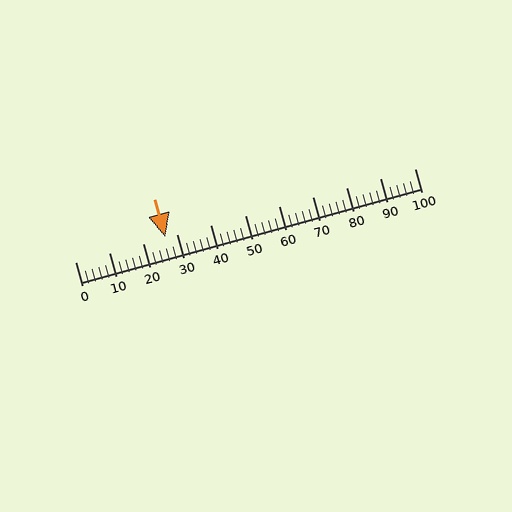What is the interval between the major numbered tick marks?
The major tick marks are spaced 10 units apart.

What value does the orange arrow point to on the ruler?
The orange arrow points to approximately 27.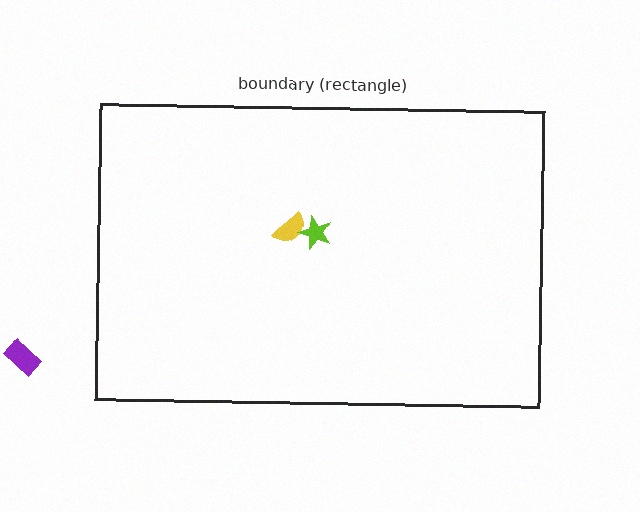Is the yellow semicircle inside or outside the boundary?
Inside.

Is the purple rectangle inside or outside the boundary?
Outside.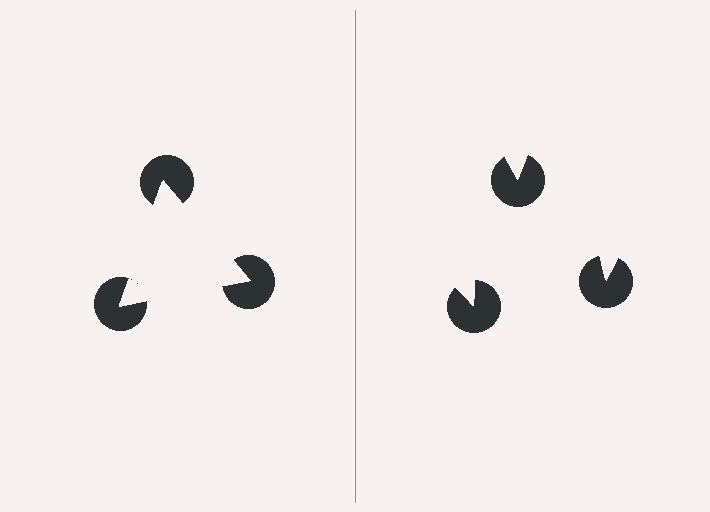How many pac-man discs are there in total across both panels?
6 — 3 on each side.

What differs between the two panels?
The pac-man discs are positioned identically on both sides; only the wedge orientations differ. On the left they align to a triangle; on the right they are misaligned.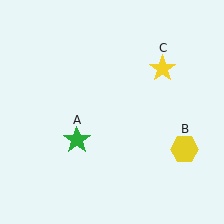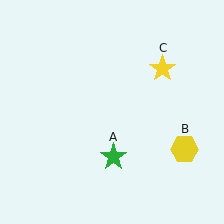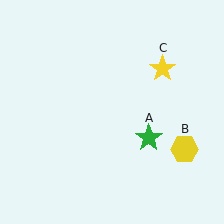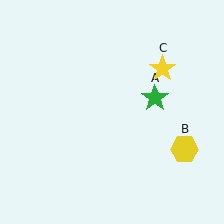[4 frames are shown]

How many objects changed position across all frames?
1 object changed position: green star (object A).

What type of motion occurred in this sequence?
The green star (object A) rotated counterclockwise around the center of the scene.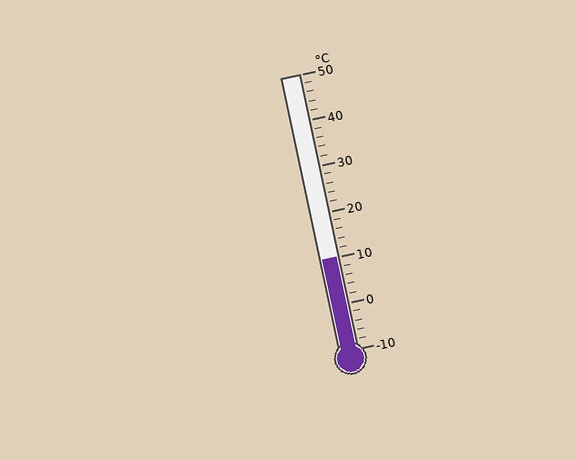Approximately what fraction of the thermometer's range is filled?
The thermometer is filled to approximately 35% of its range.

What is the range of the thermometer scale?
The thermometer scale ranges from -10°C to 50°C.